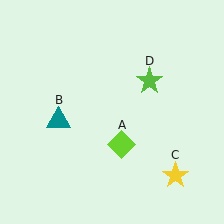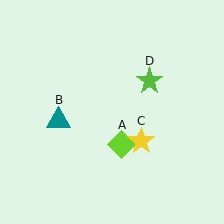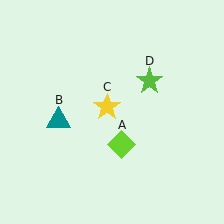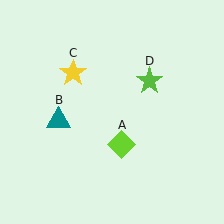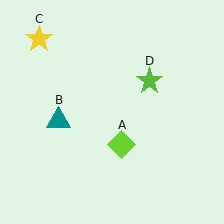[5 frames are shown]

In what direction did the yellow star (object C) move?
The yellow star (object C) moved up and to the left.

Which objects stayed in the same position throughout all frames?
Lime diamond (object A) and teal triangle (object B) and lime star (object D) remained stationary.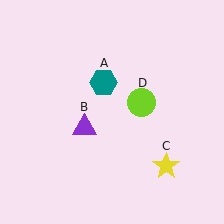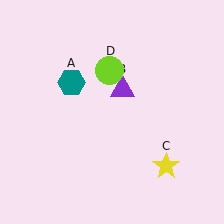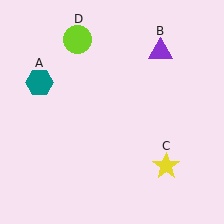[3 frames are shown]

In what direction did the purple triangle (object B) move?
The purple triangle (object B) moved up and to the right.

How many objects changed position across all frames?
3 objects changed position: teal hexagon (object A), purple triangle (object B), lime circle (object D).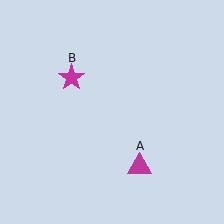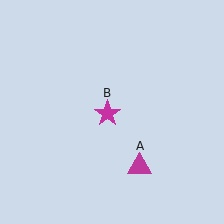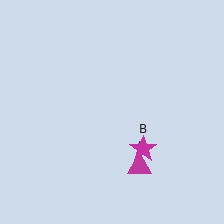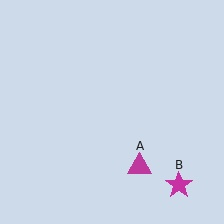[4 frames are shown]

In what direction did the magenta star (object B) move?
The magenta star (object B) moved down and to the right.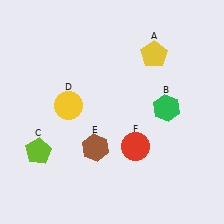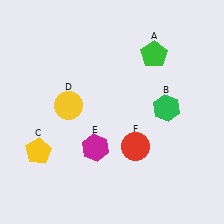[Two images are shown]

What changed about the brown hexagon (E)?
In Image 1, E is brown. In Image 2, it changed to magenta.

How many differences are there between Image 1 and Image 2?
There are 3 differences between the two images.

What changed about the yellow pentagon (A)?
In Image 1, A is yellow. In Image 2, it changed to green.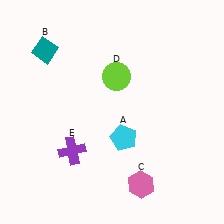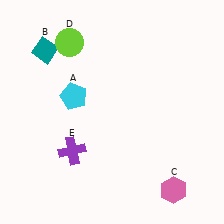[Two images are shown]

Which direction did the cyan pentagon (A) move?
The cyan pentagon (A) moved left.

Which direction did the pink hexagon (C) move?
The pink hexagon (C) moved right.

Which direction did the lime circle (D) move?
The lime circle (D) moved left.